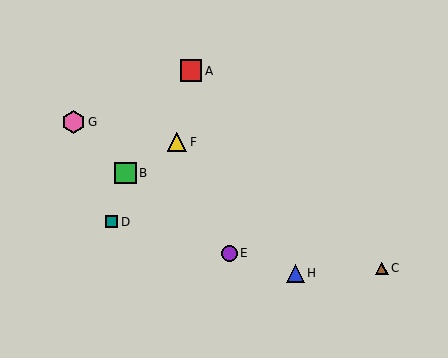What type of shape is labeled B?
Shape B is a green square.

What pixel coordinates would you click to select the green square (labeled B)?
Click at (126, 173) to select the green square B.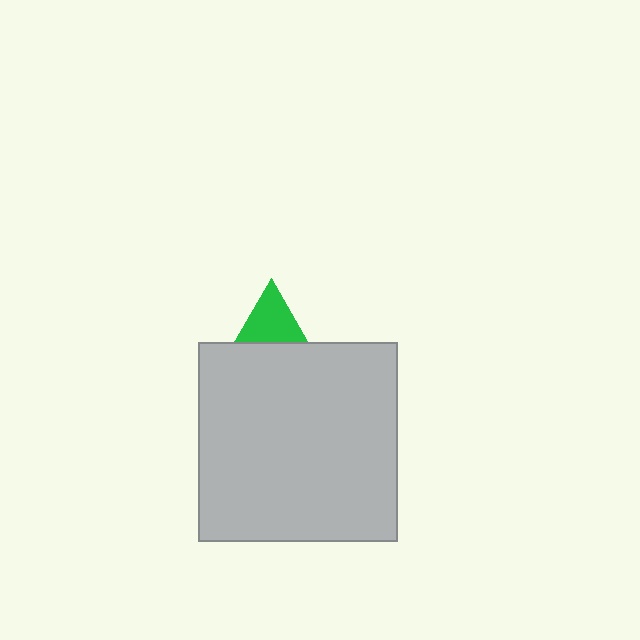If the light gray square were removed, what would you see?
You would see the complete green triangle.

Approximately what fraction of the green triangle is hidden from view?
Roughly 59% of the green triangle is hidden behind the light gray square.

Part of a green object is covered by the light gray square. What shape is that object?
It is a triangle.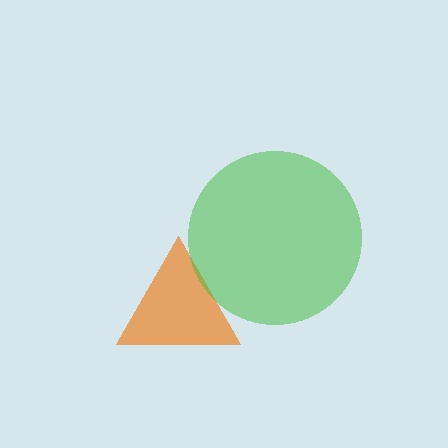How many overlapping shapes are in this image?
There are 2 overlapping shapes in the image.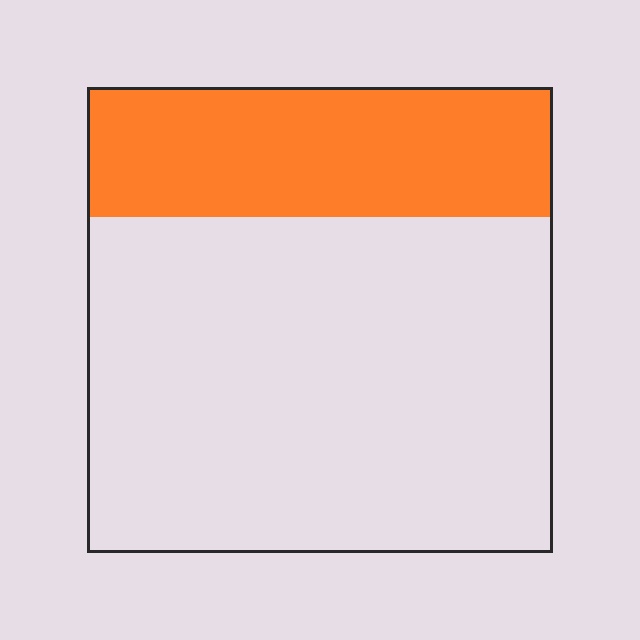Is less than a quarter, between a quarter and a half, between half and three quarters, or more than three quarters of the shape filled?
Between a quarter and a half.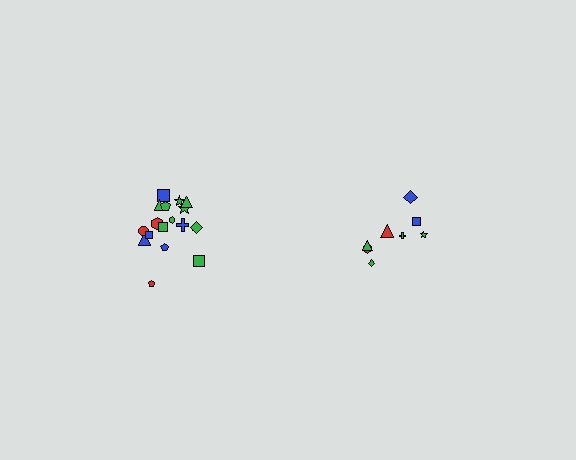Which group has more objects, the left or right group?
The left group.